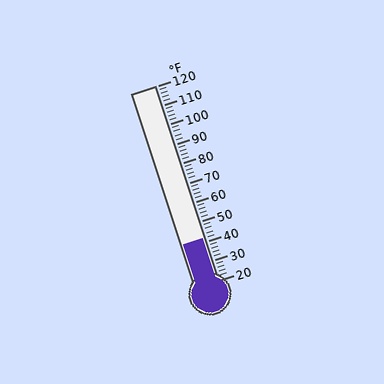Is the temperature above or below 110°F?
The temperature is below 110°F.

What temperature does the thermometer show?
The thermometer shows approximately 42°F.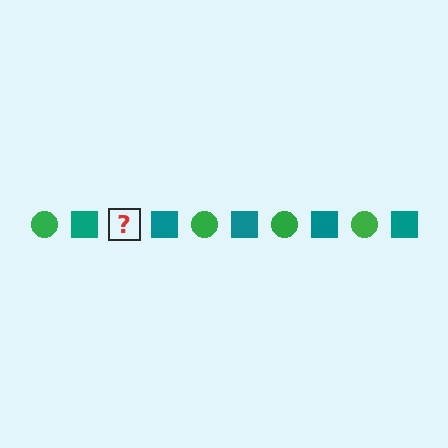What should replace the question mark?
The question mark should be replaced with a green circle.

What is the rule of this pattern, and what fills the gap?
The rule is that the pattern alternates between green circle and teal square. The gap should be filled with a green circle.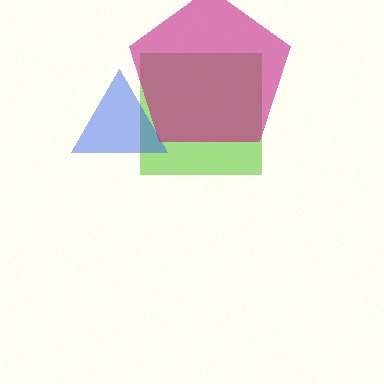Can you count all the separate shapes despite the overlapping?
Yes, there are 3 separate shapes.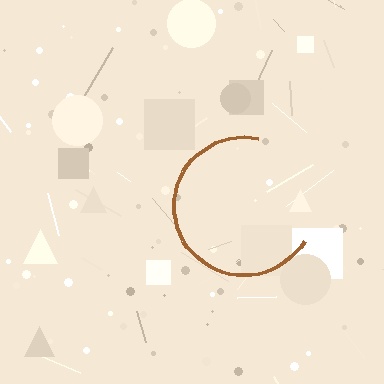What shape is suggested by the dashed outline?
The dashed outline suggests a circle.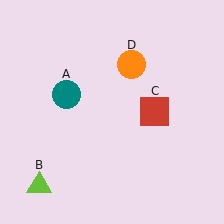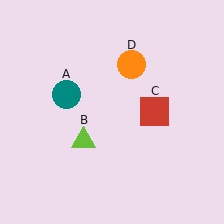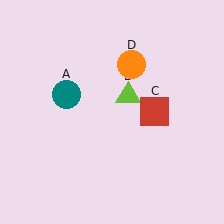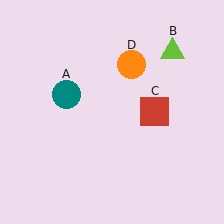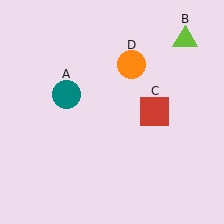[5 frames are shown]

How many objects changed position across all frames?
1 object changed position: lime triangle (object B).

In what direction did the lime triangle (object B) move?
The lime triangle (object B) moved up and to the right.